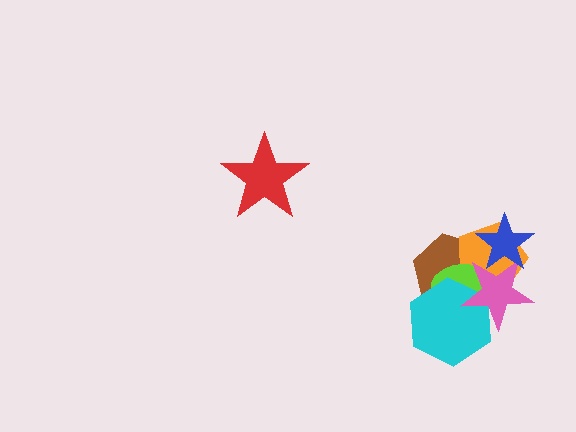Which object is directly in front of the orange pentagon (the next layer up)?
The lime ellipse is directly in front of the orange pentagon.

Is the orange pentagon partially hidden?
Yes, it is partially covered by another shape.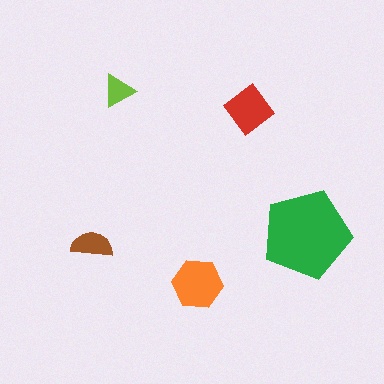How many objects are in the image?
There are 5 objects in the image.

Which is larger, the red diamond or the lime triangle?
The red diamond.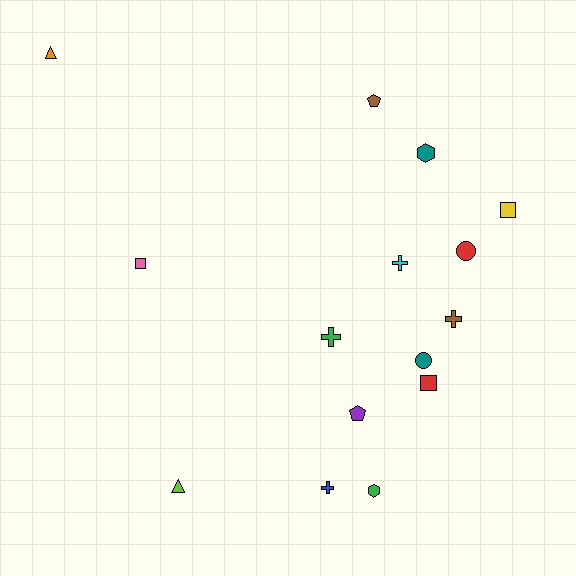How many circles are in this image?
There are 2 circles.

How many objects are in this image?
There are 15 objects.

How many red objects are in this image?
There are 2 red objects.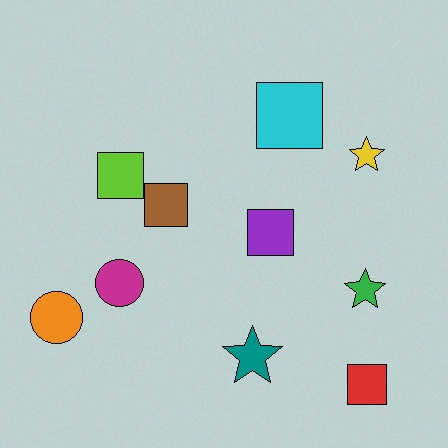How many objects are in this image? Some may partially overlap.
There are 10 objects.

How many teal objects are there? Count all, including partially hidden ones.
There is 1 teal object.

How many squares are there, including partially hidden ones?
There are 5 squares.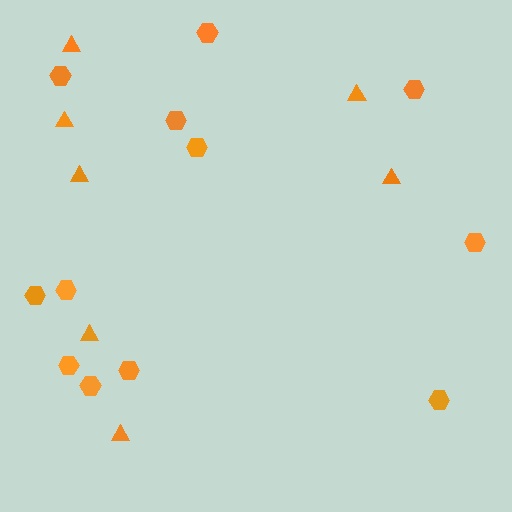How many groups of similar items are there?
There are 2 groups: one group of triangles (7) and one group of hexagons (12).